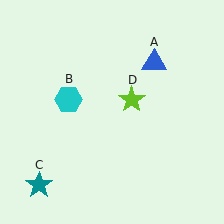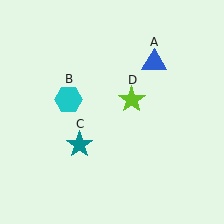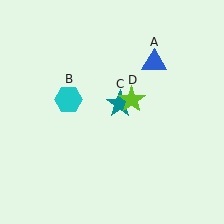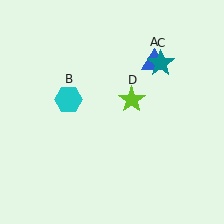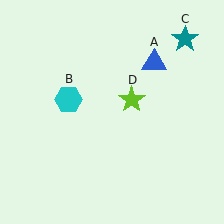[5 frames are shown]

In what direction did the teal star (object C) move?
The teal star (object C) moved up and to the right.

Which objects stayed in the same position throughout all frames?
Blue triangle (object A) and cyan hexagon (object B) and lime star (object D) remained stationary.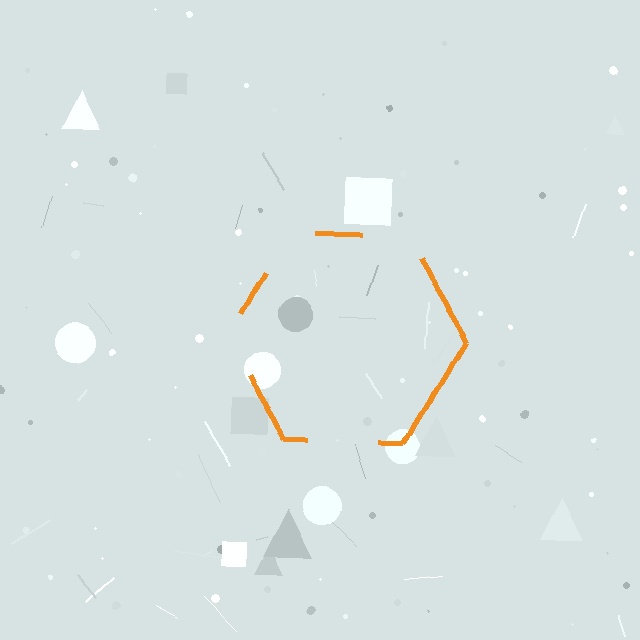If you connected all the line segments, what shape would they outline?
They would outline a hexagon.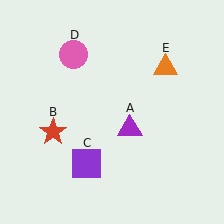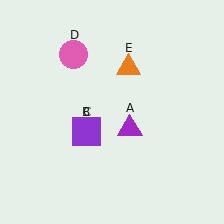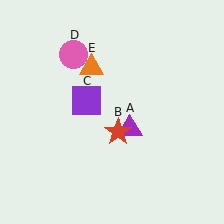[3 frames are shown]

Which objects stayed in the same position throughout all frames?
Purple triangle (object A) and pink circle (object D) remained stationary.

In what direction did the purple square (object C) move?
The purple square (object C) moved up.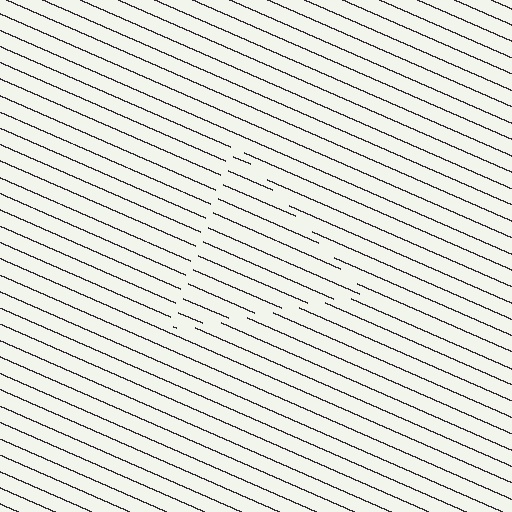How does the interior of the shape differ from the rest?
The interior of the shape contains the same grating, shifted by half a period — the contour is defined by the phase discontinuity where line-ends from the inner and outer gratings abut.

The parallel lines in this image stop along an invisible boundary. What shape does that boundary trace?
An illusory triangle. The interior of the shape contains the same grating, shifted by half a period — the contour is defined by the phase discontinuity where line-ends from the inner and outer gratings abut.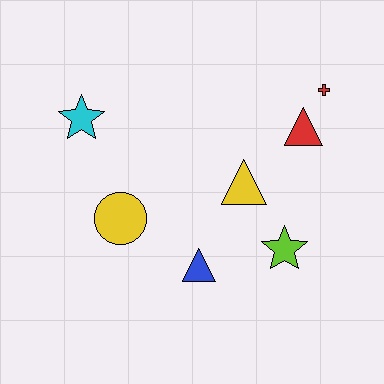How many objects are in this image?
There are 7 objects.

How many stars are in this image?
There are 2 stars.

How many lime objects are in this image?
There is 1 lime object.